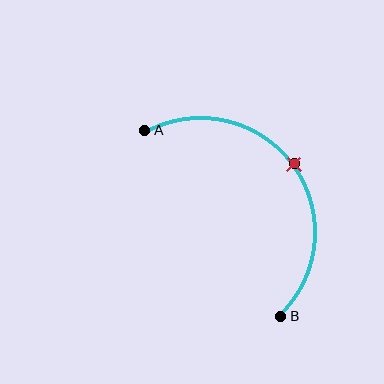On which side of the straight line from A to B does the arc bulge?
The arc bulges above and to the right of the straight line connecting A and B.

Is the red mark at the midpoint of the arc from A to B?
Yes. The red mark lies on the arc at equal arc-length from both A and B — it is the arc midpoint.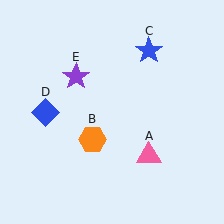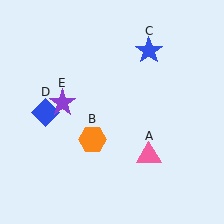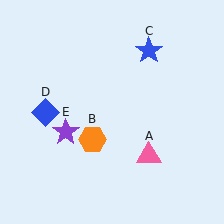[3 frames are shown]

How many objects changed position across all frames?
1 object changed position: purple star (object E).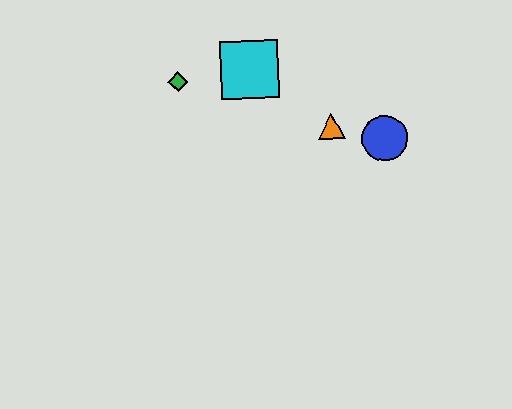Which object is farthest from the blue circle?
The green diamond is farthest from the blue circle.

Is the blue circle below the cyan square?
Yes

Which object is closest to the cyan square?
The green diamond is closest to the cyan square.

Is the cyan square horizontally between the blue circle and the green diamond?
Yes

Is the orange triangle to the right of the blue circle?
No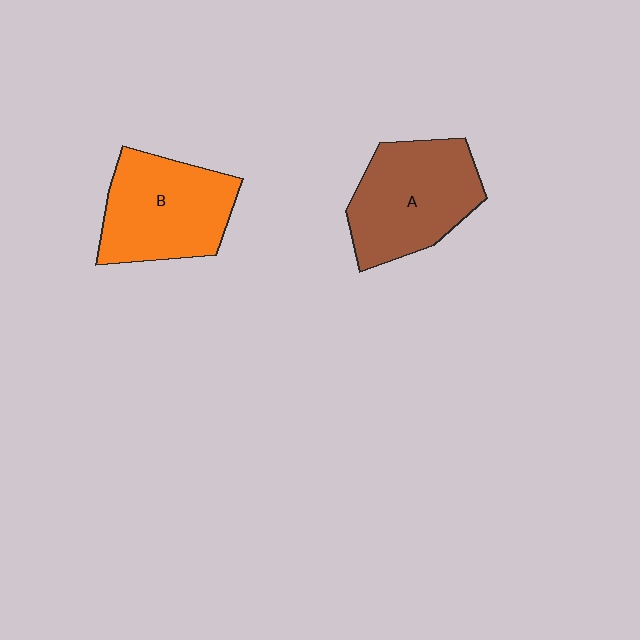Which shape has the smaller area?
Shape B (orange).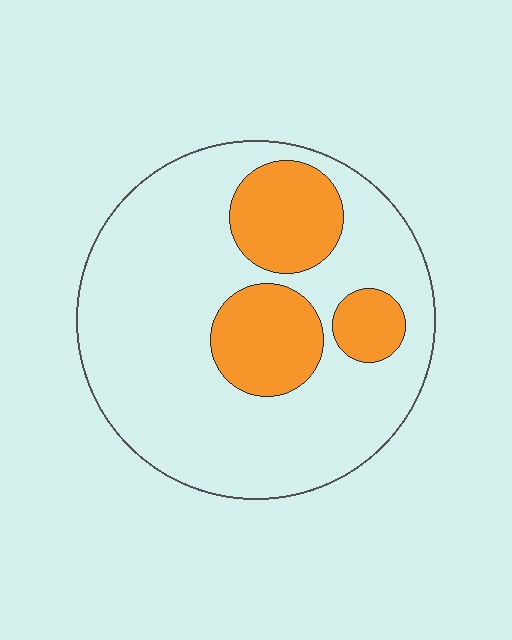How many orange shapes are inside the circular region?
3.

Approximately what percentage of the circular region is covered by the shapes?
Approximately 25%.